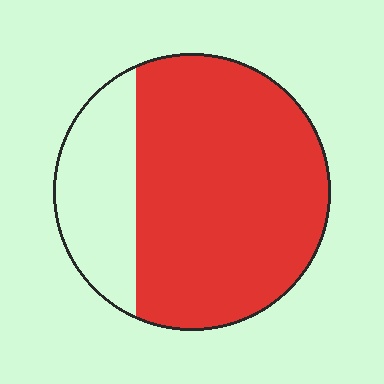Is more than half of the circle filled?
Yes.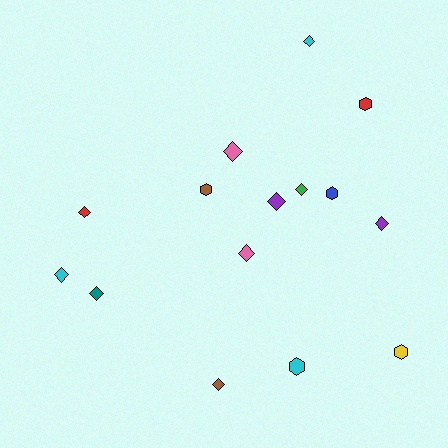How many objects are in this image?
There are 15 objects.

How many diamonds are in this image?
There are 10 diamonds.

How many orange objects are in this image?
There are no orange objects.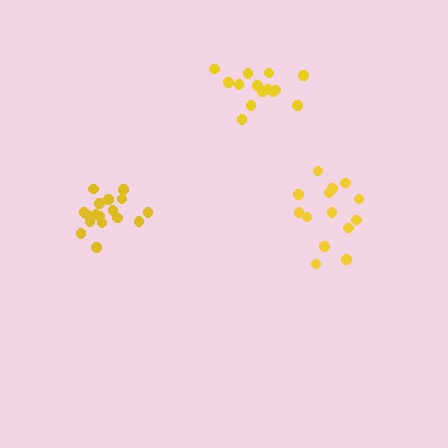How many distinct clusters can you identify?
There are 3 distinct clusters.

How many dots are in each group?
Group 1: 17 dots, Group 2: 14 dots, Group 3: 14 dots (45 total).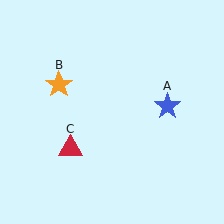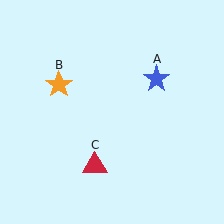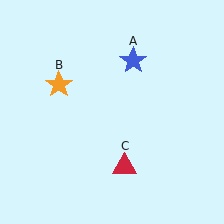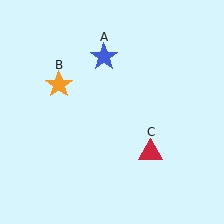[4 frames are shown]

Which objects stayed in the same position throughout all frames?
Orange star (object B) remained stationary.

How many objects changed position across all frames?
2 objects changed position: blue star (object A), red triangle (object C).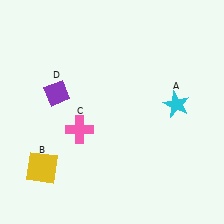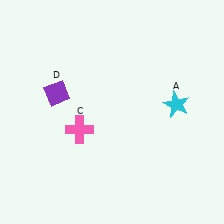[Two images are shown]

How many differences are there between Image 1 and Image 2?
There is 1 difference between the two images.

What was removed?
The yellow square (B) was removed in Image 2.